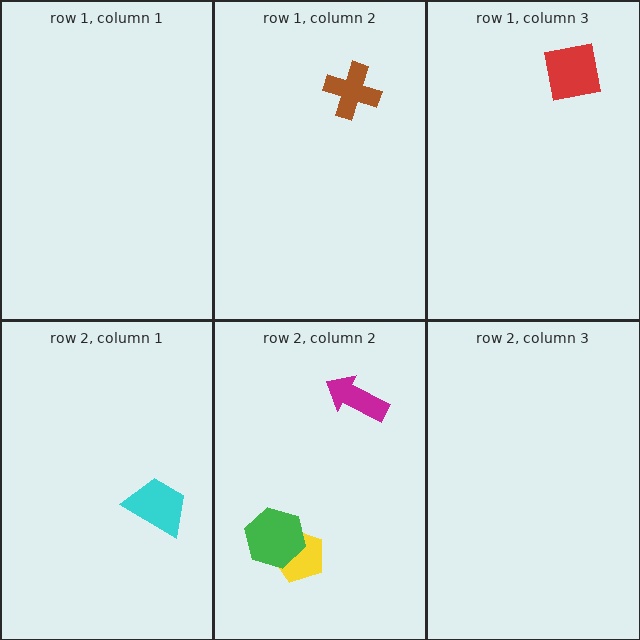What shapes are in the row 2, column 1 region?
The cyan trapezoid.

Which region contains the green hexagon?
The row 2, column 2 region.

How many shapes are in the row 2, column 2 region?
3.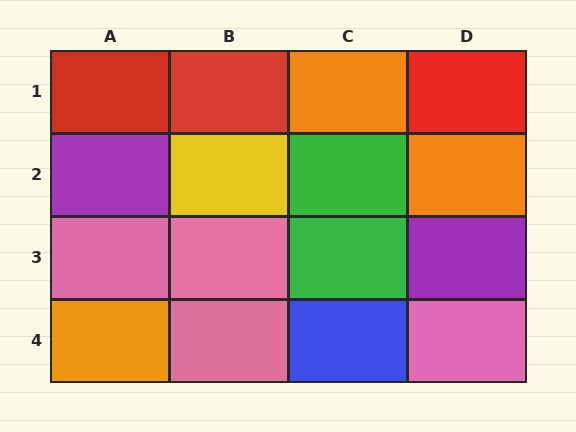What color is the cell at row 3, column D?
Purple.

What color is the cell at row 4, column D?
Pink.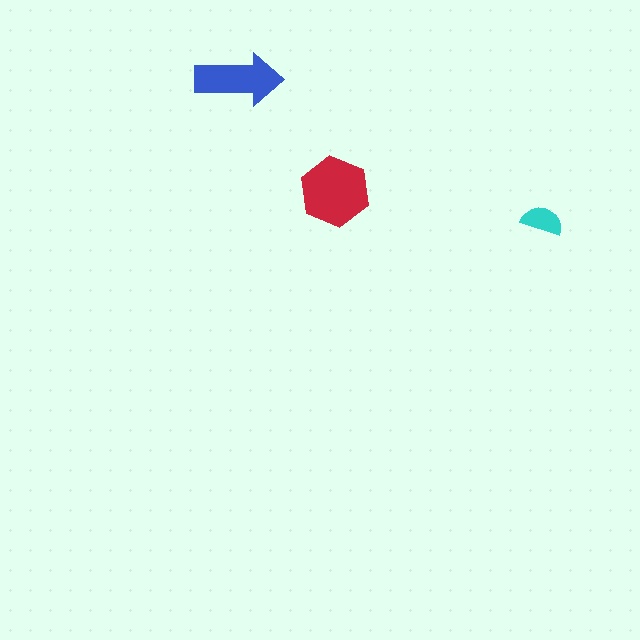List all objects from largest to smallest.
The red hexagon, the blue arrow, the cyan semicircle.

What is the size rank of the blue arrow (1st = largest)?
2nd.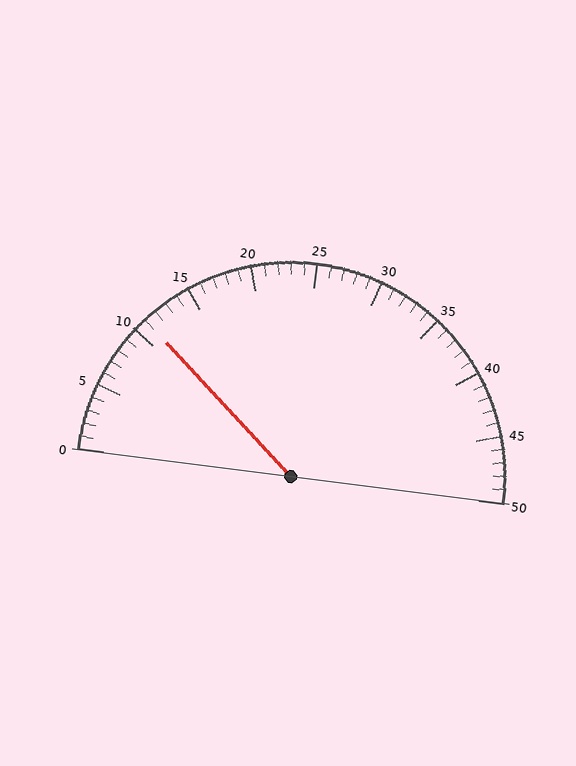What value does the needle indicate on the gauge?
The needle indicates approximately 11.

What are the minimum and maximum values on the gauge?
The gauge ranges from 0 to 50.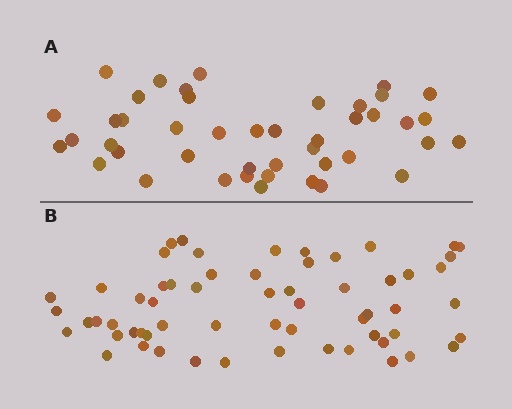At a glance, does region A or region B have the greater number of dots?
Region B (the bottom region) has more dots.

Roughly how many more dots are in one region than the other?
Region B has approximately 15 more dots than region A.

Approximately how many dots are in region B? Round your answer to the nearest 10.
About 60 dots.